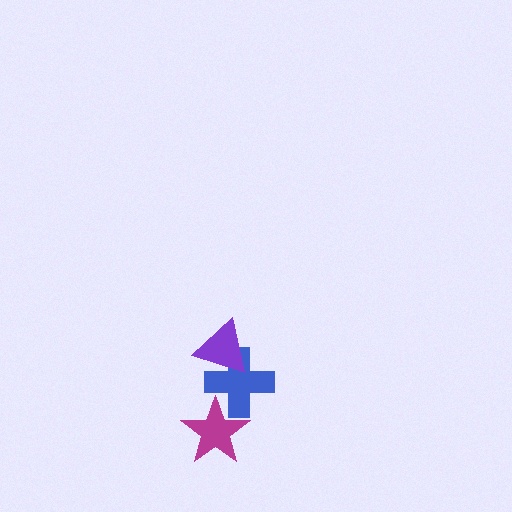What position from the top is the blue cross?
The blue cross is 2nd from the top.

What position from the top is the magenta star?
The magenta star is 3rd from the top.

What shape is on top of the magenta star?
The blue cross is on top of the magenta star.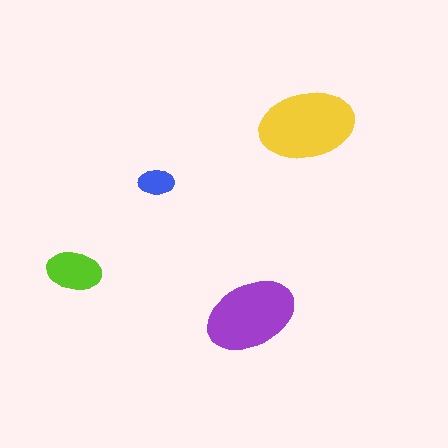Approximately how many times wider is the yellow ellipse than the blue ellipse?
About 2.5 times wider.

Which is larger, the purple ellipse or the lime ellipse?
The purple one.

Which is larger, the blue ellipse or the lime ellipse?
The lime one.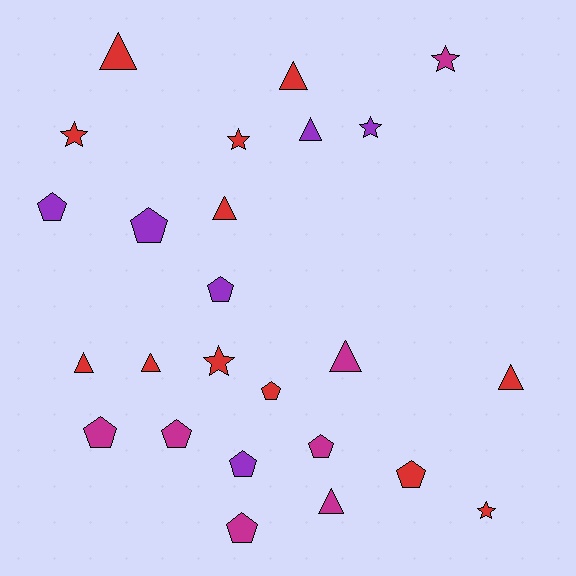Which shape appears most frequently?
Pentagon, with 10 objects.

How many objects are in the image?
There are 25 objects.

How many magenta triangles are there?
There are 2 magenta triangles.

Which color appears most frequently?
Red, with 12 objects.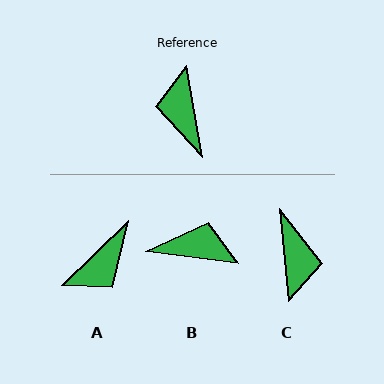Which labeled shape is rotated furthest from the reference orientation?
C, about 176 degrees away.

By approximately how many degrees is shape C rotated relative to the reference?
Approximately 176 degrees counter-clockwise.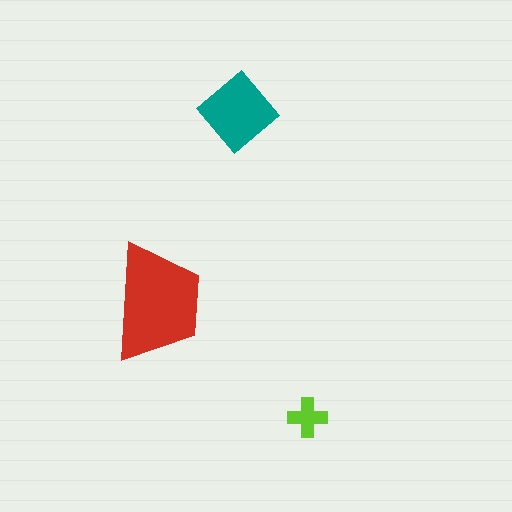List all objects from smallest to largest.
The lime cross, the teal diamond, the red trapezoid.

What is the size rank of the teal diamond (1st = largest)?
2nd.